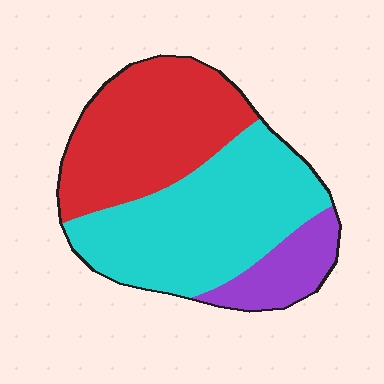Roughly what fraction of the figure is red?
Red covers about 40% of the figure.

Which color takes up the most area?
Cyan, at roughly 50%.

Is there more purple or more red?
Red.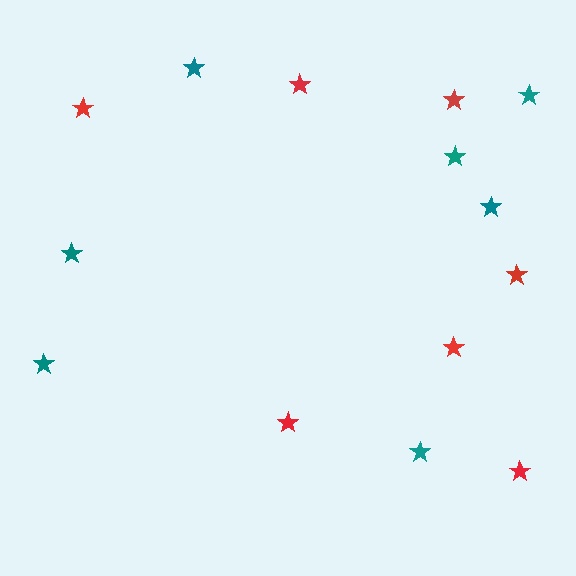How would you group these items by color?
There are 2 groups: one group of teal stars (7) and one group of red stars (7).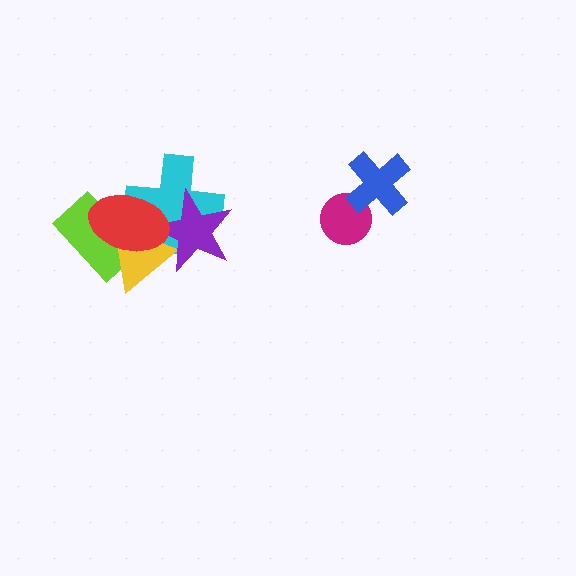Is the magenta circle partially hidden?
Yes, it is partially covered by another shape.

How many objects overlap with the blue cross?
1 object overlaps with the blue cross.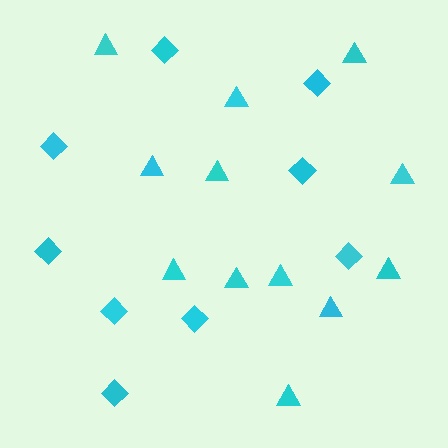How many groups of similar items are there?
There are 2 groups: one group of triangles (12) and one group of diamonds (9).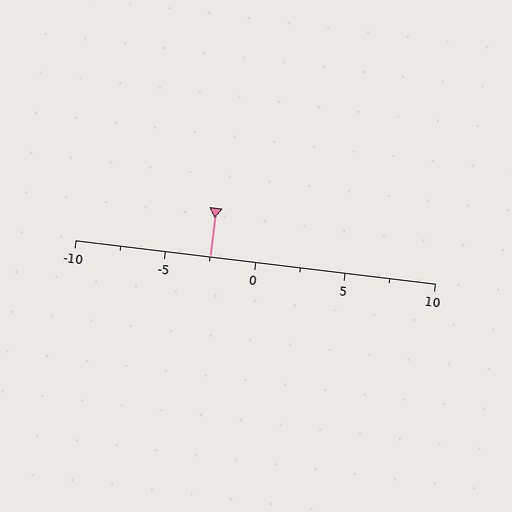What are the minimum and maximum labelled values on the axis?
The axis runs from -10 to 10.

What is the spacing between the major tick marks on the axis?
The major ticks are spaced 5 apart.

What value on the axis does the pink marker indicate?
The marker indicates approximately -2.5.